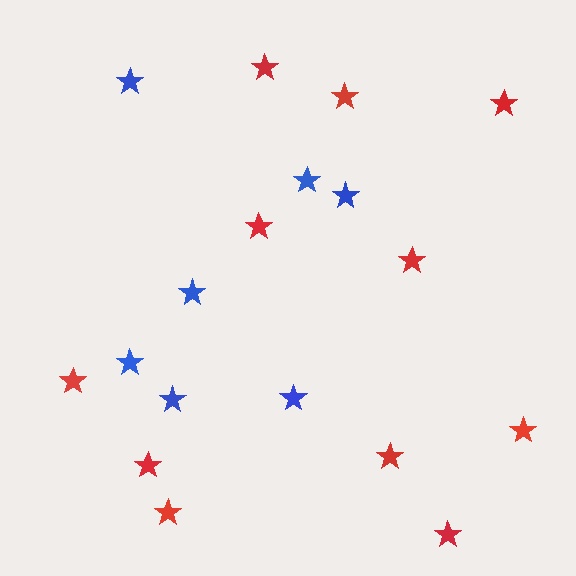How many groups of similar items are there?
There are 2 groups: one group of red stars (11) and one group of blue stars (7).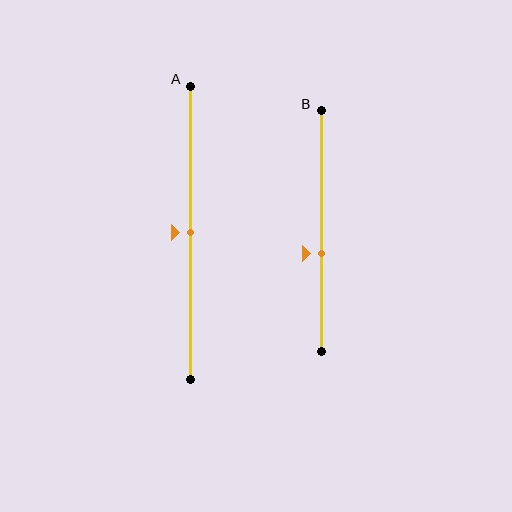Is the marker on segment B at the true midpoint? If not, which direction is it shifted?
No, the marker on segment B is shifted downward by about 9% of the segment length.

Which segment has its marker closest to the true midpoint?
Segment A has its marker closest to the true midpoint.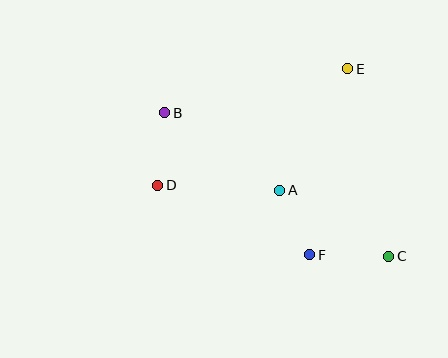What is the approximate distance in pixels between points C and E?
The distance between C and E is approximately 192 pixels.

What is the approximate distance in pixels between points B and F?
The distance between B and F is approximately 203 pixels.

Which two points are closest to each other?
Points A and F are closest to each other.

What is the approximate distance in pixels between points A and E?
The distance between A and E is approximately 139 pixels.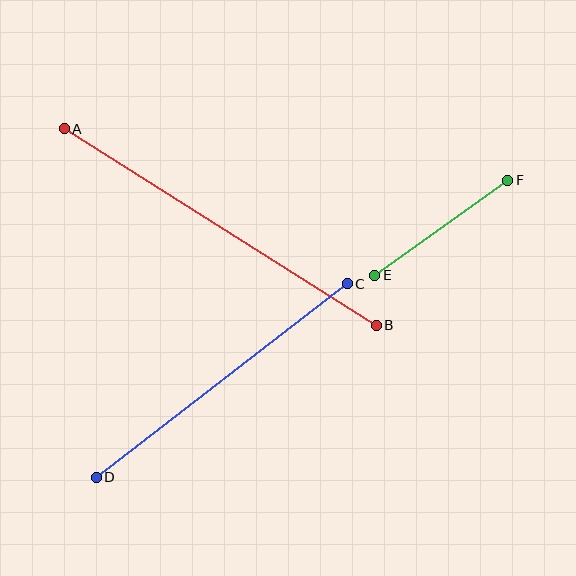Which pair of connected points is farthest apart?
Points A and B are farthest apart.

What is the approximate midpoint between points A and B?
The midpoint is at approximately (220, 227) pixels.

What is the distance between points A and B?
The distance is approximately 369 pixels.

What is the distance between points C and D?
The distance is approximately 317 pixels.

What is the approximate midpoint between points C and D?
The midpoint is at approximately (222, 381) pixels.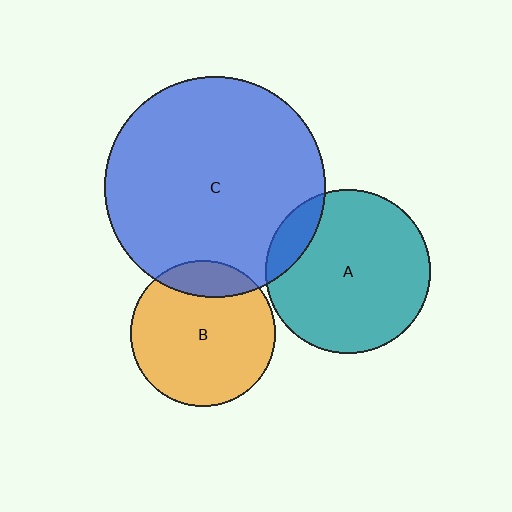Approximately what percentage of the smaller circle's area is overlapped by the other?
Approximately 10%.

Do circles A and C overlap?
Yes.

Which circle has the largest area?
Circle C (blue).